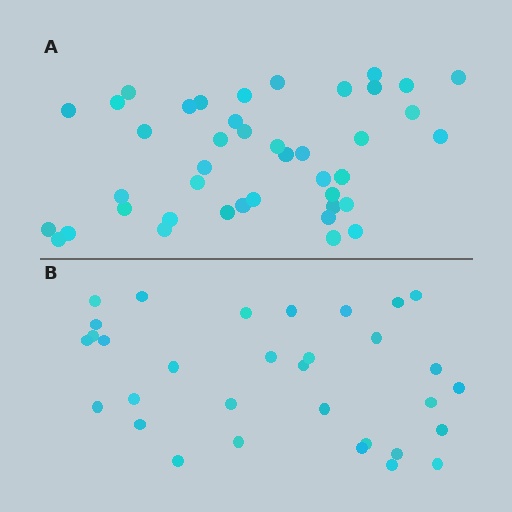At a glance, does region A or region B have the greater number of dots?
Region A (the top region) has more dots.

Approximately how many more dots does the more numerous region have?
Region A has roughly 10 or so more dots than region B.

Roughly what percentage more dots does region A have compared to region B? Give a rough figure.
About 30% more.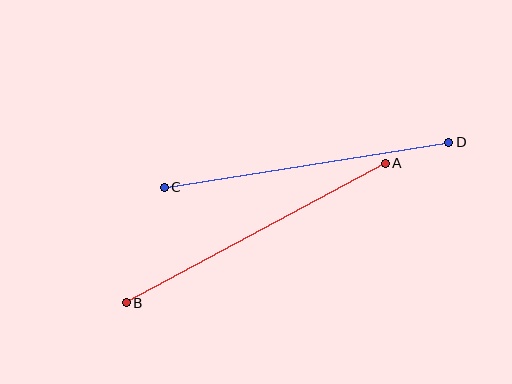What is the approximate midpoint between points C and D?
The midpoint is at approximately (306, 165) pixels.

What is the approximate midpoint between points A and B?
The midpoint is at approximately (256, 233) pixels.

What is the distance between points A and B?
The distance is approximately 294 pixels.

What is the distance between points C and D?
The distance is approximately 288 pixels.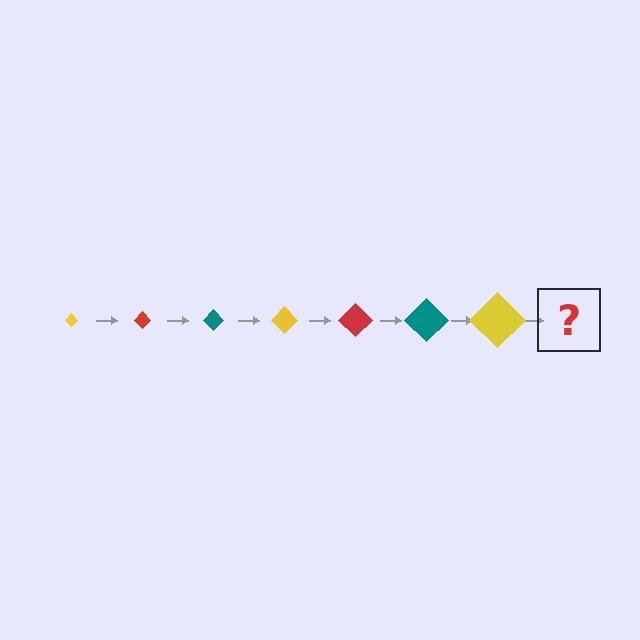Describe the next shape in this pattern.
It should be a red diamond, larger than the previous one.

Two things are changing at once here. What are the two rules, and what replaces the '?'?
The two rules are that the diamond grows larger each step and the color cycles through yellow, red, and teal. The '?' should be a red diamond, larger than the previous one.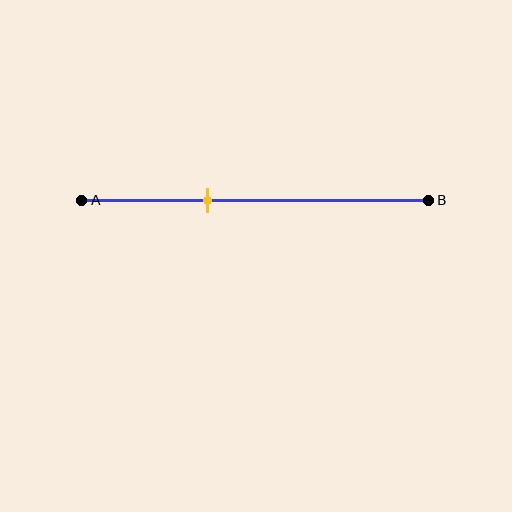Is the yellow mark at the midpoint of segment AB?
No, the mark is at about 35% from A, not at the 50% midpoint.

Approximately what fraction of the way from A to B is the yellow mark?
The yellow mark is approximately 35% of the way from A to B.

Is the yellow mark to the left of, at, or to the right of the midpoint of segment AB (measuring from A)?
The yellow mark is to the left of the midpoint of segment AB.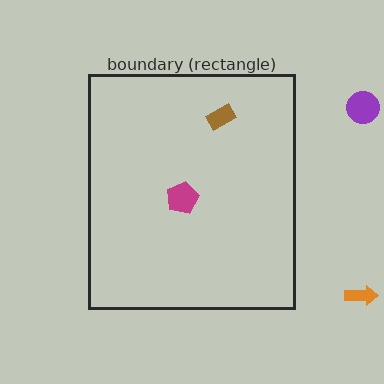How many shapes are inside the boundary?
2 inside, 2 outside.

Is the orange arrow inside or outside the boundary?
Outside.